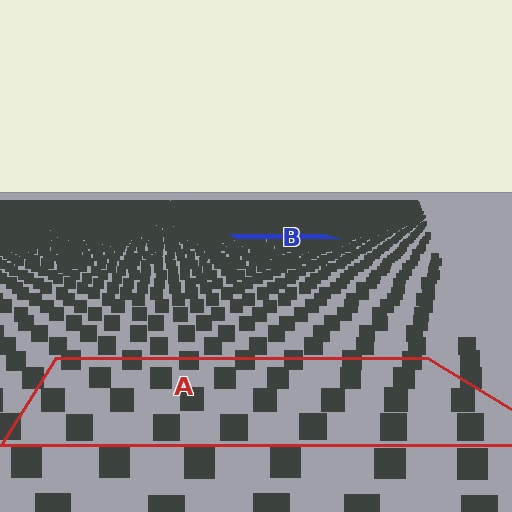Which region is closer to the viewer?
Region A is closer. The texture elements there are larger and more spread out.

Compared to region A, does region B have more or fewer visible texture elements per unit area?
Region B has more texture elements per unit area — they are packed more densely because it is farther away.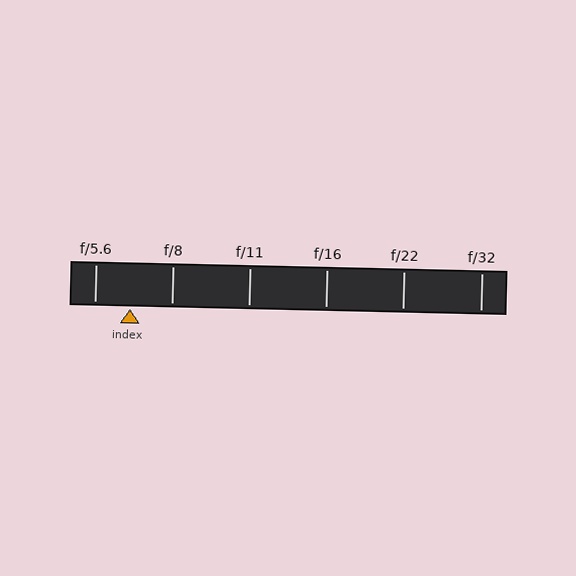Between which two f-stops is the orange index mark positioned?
The index mark is between f/5.6 and f/8.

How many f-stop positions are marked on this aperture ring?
There are 6 f-stop positions marked.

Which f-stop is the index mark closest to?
The index mark is closest to f/5.6.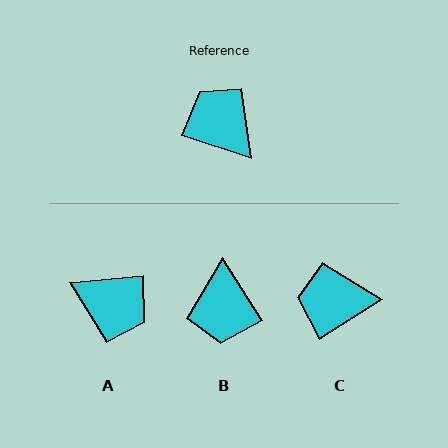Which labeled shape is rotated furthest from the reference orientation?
A, about 156 degrees away.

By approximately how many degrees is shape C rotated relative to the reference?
Approximately 50 degrees counter-clockwise.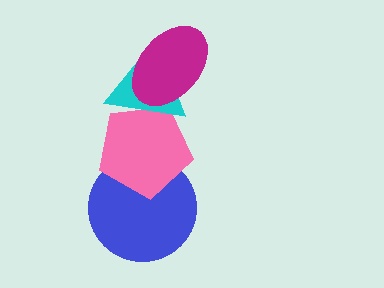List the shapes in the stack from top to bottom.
From top to bottom: the magenta ellipse, the cyan triangle, the pink pentagon, the blue circle.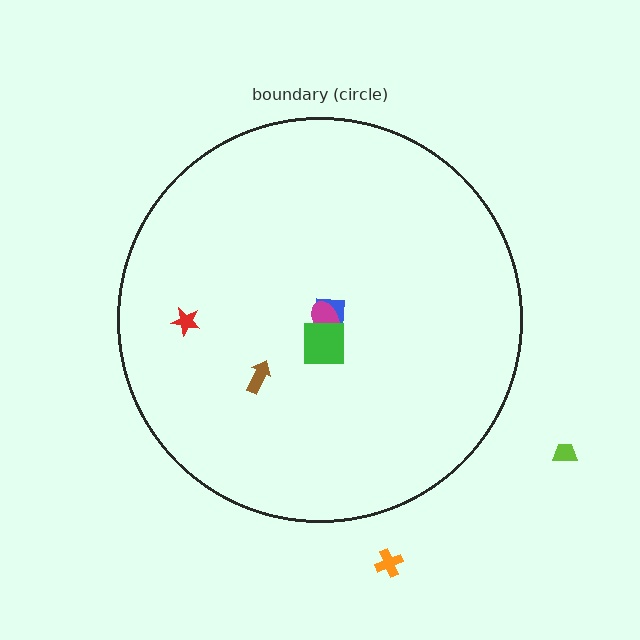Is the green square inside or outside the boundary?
Inside.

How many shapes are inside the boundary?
5 inside, 2 outside.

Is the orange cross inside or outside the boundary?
Outside.